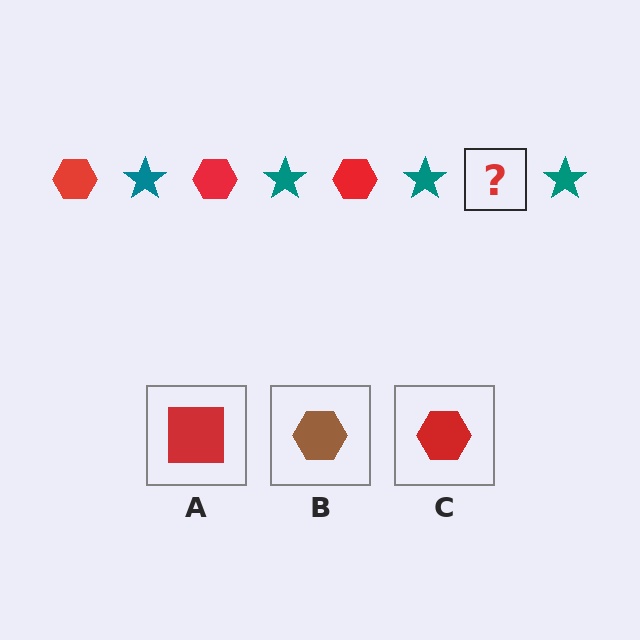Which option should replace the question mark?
Option C.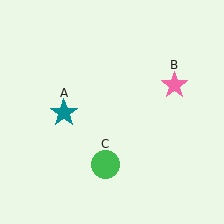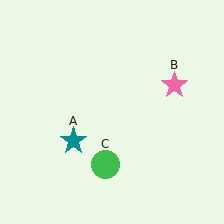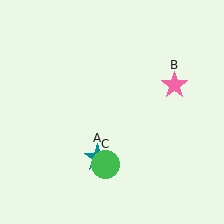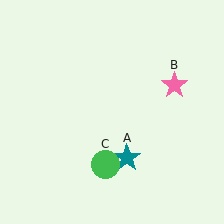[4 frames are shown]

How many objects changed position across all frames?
1 object changed position: teal star (object A).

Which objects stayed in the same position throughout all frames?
Pink star (object B) and green circle (object C) remained stationary.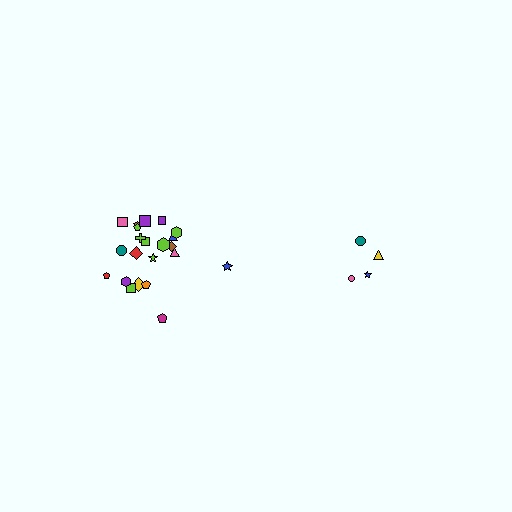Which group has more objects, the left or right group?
The left group.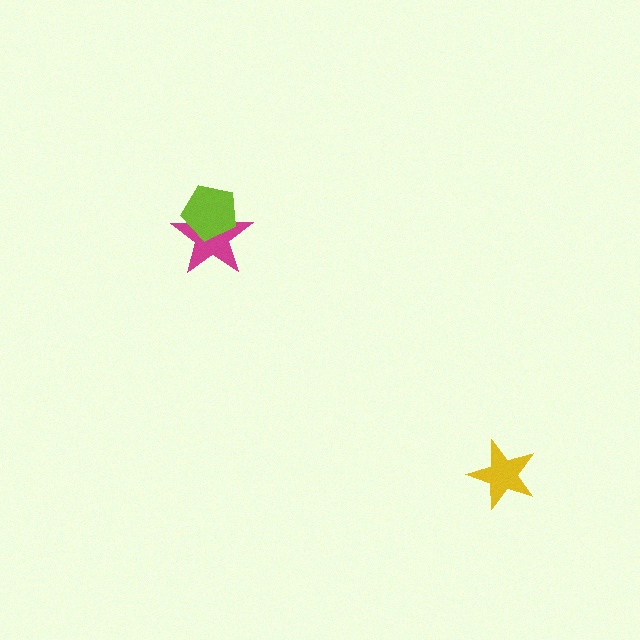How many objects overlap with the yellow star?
0 objects overlap with the yellow star.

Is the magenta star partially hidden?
Yes, it is partially covered by another shape.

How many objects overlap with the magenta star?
1 object overlaps with the magenta star.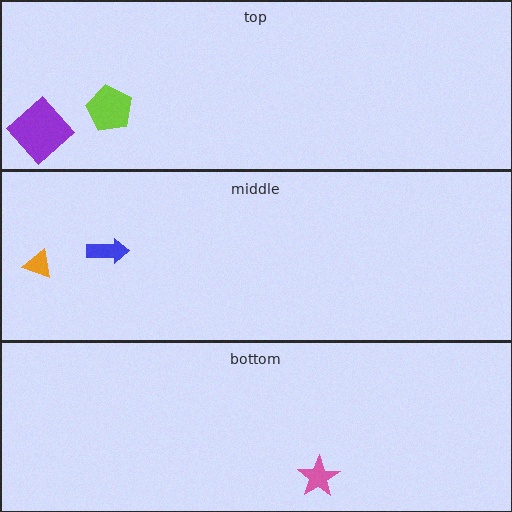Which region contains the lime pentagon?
The top region.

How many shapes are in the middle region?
2.